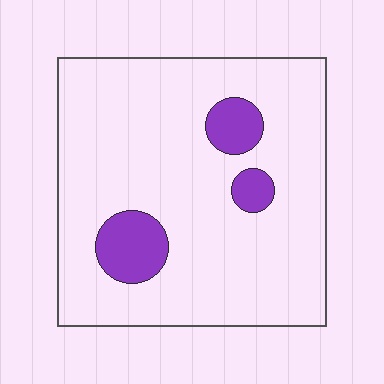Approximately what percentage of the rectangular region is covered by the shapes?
Approximately 10%.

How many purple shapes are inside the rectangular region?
3.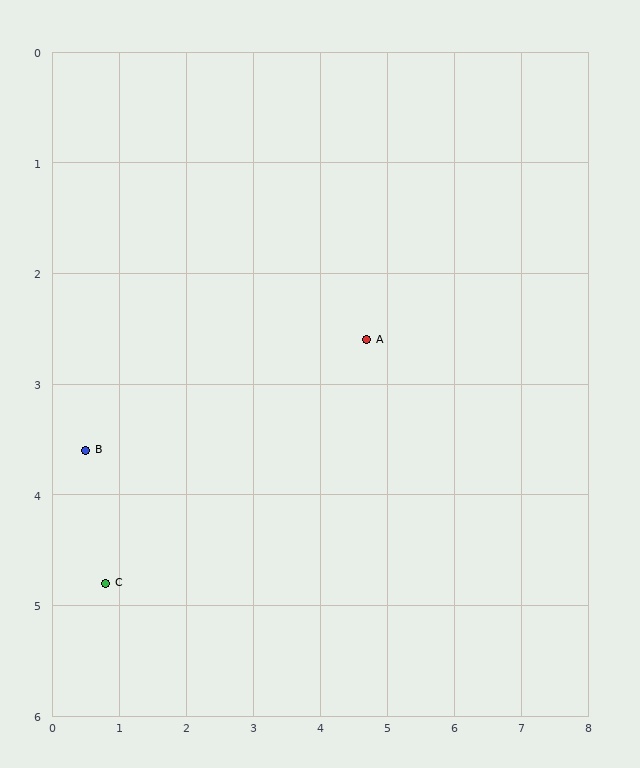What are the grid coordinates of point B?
Point B is at approximately (0.5, 3.6).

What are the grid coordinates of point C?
Point C is at approximately (0.8, 4.8).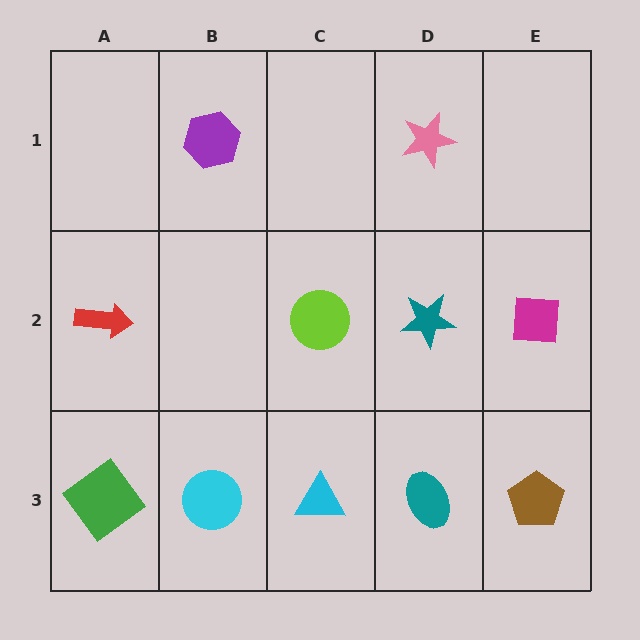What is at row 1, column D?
A pink star.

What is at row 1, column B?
A purple hexagon.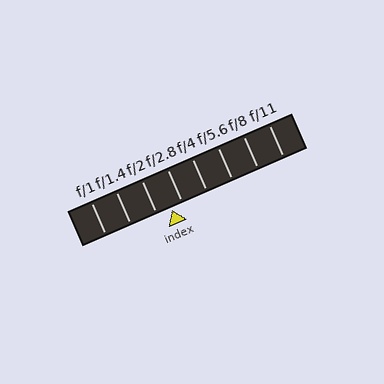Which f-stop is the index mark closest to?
The index mark is closest to f/2.8.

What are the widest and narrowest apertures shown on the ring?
The widest aperture shown is f/1 and the narrowest is f/11.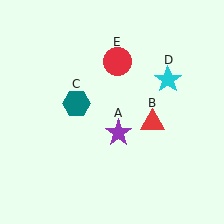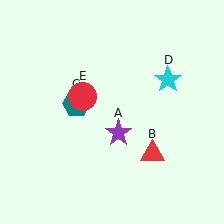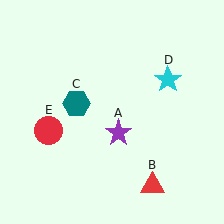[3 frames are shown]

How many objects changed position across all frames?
2 objects changed position: red triangle (object B), red circle (object E).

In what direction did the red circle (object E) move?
The red circle (object E) moved down and to the left.